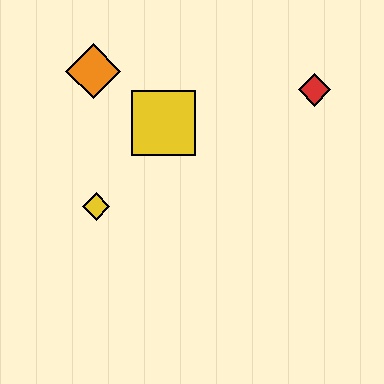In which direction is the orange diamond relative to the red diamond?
The orange diamond is to the left of the red diamond.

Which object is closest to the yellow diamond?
The yellow square is closest to the yellow diamond.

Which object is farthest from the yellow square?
The red diamond is farthest from the yellow square.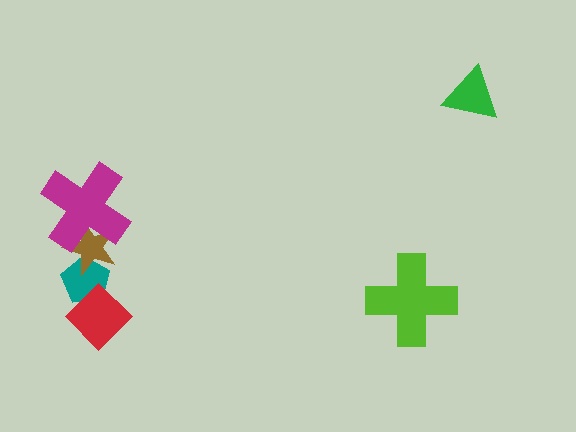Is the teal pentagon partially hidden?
Yes, it is partially covered by another shape.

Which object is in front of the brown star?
The magenta cross is in front of the brown star.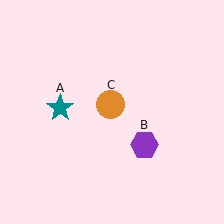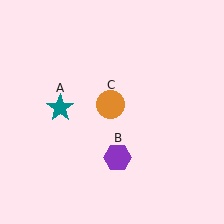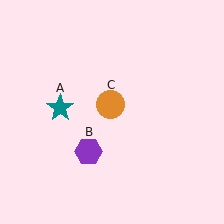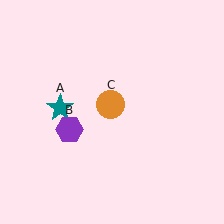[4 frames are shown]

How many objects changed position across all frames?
1 object changed position: purple hexagon (object B).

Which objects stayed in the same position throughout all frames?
Teal star (object A) and orange circle (object C) remained stationary.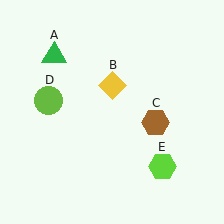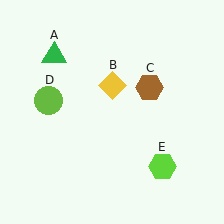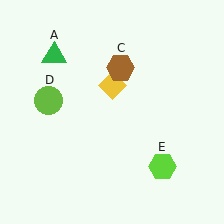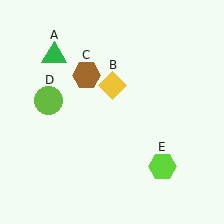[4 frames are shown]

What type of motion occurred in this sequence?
The brown hexagon (object C) rotated counterclockwise around the center of the scene.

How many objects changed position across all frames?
1 object changed position: brown hexagon (object C).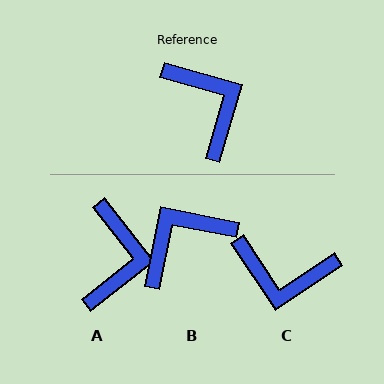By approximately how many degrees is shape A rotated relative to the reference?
Approximately 36 degrees clockwise.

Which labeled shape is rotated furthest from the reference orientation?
C, about 130 degrees away.